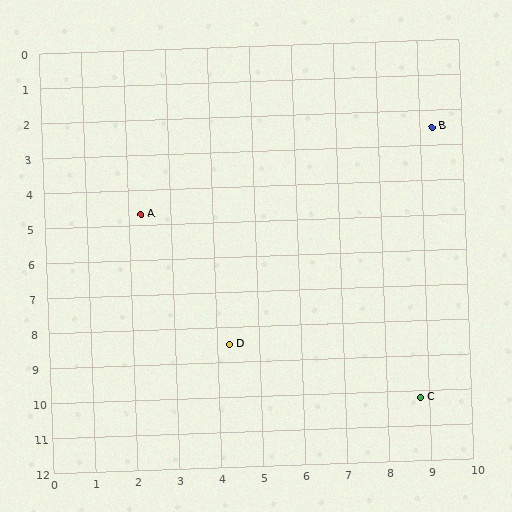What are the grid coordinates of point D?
Point D is at approximately (4.3, 8.5).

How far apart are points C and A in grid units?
Points C and A are about 8.5 grid units apart.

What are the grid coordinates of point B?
Point B is at approximately (9.3, 2.5).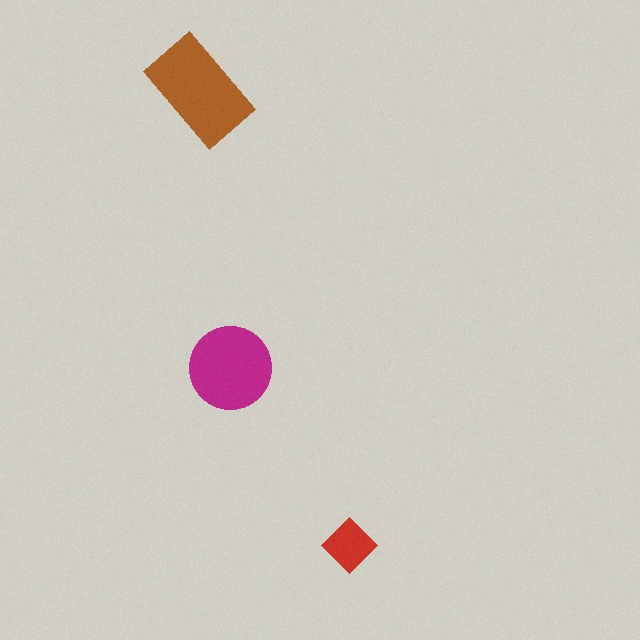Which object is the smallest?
The red diamond.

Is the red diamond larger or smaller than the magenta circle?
Smaller.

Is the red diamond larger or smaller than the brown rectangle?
Smaller.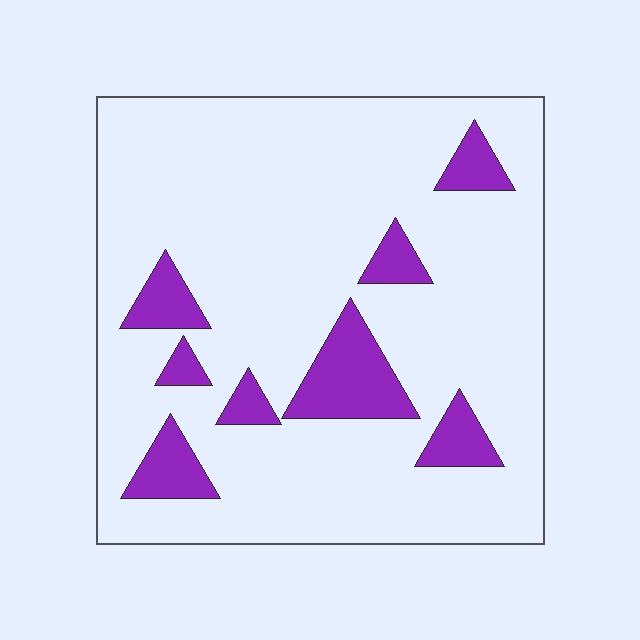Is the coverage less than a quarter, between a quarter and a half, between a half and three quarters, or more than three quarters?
Less than a quarter.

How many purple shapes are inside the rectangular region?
8.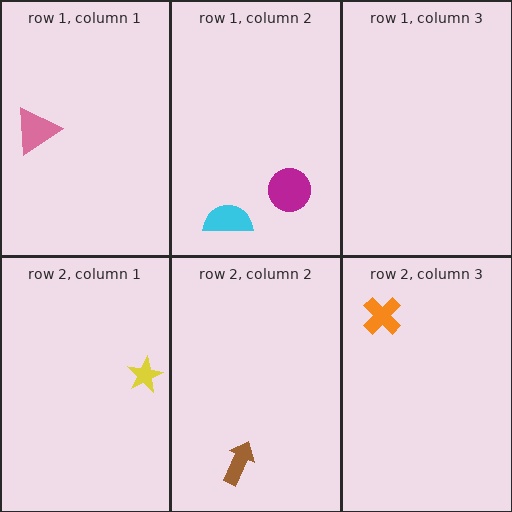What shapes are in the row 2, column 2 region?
The brown arrow.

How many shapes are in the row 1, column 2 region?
2.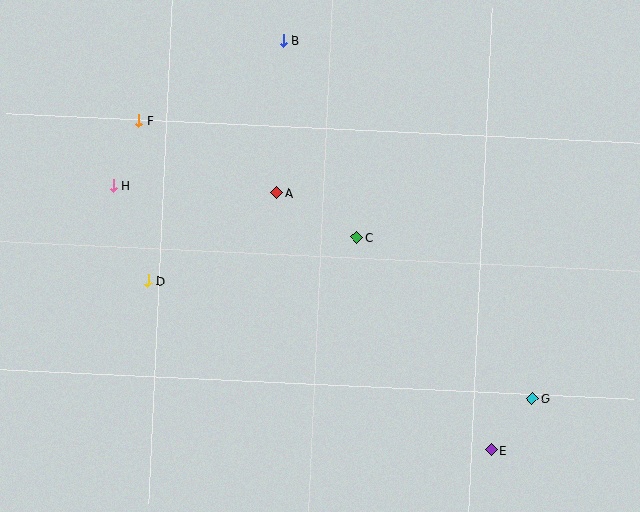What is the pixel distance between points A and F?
The distance between A and F is 156 pixels.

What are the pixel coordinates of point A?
Point A is at (277, 193).